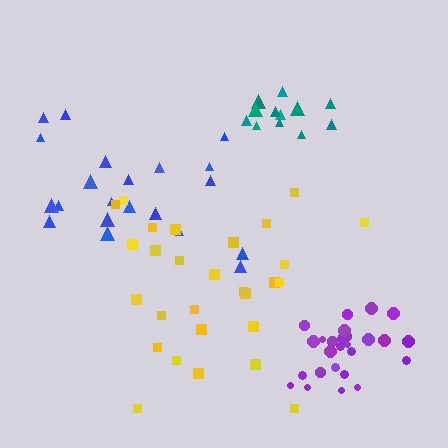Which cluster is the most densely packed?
Purple.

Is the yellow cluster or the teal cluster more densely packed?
Teal.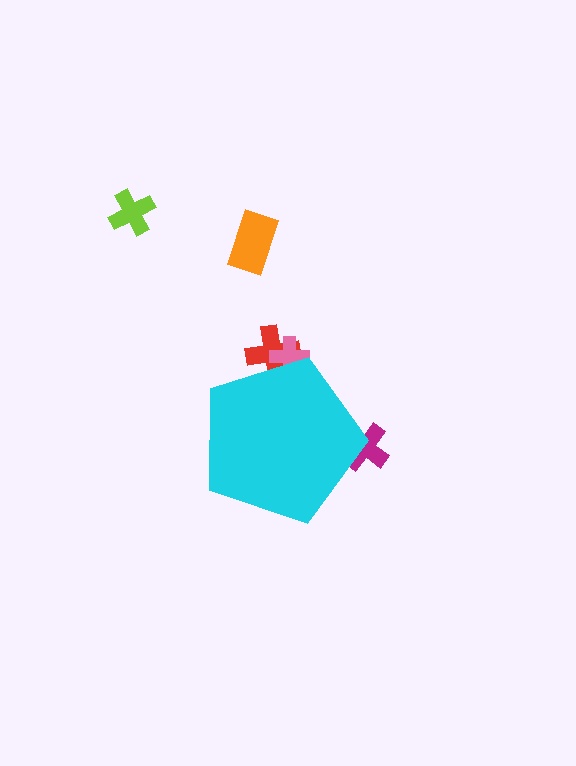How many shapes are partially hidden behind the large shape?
3 shapes are partially hidden.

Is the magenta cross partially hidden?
Yes, the magenta cross is partially hidden behind the cyan pentagon.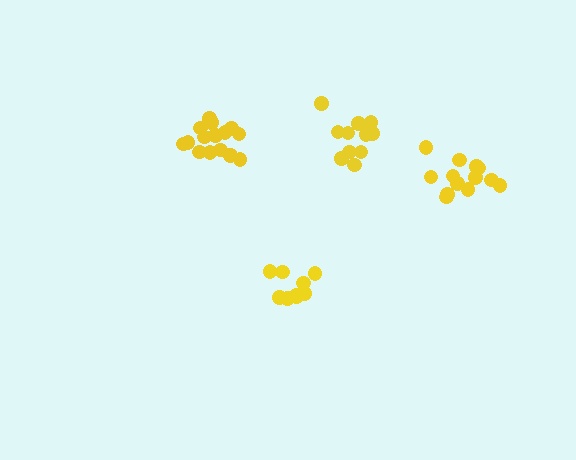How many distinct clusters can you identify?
There are 4 distinct clusters.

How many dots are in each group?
Group 1: 15 dots, Group 2: 13 dots, Group 3: 12 dots, Group 4: 9 dots (49 total).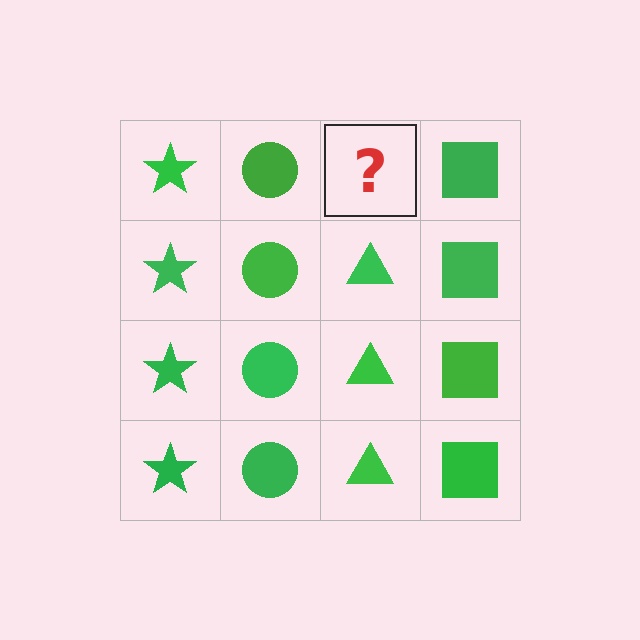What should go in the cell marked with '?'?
The missing cell should contain a green triangle.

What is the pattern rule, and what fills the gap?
The rule is that each column has a consistent shape. The gap should be filled with a green triangle.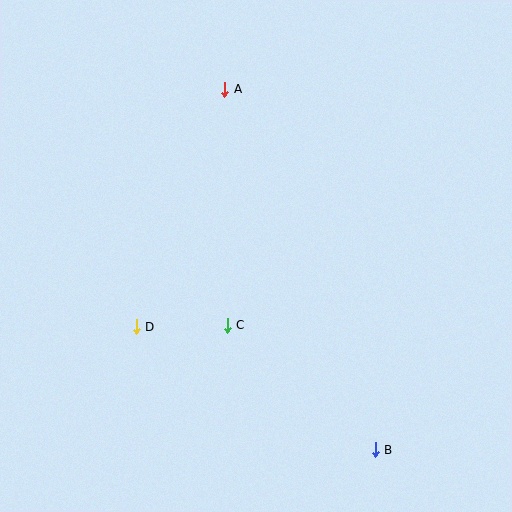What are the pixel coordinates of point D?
Point D is at (136, 327).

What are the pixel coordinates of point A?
Point A is at (224, 89).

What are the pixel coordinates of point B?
Point B is at (376, 450).